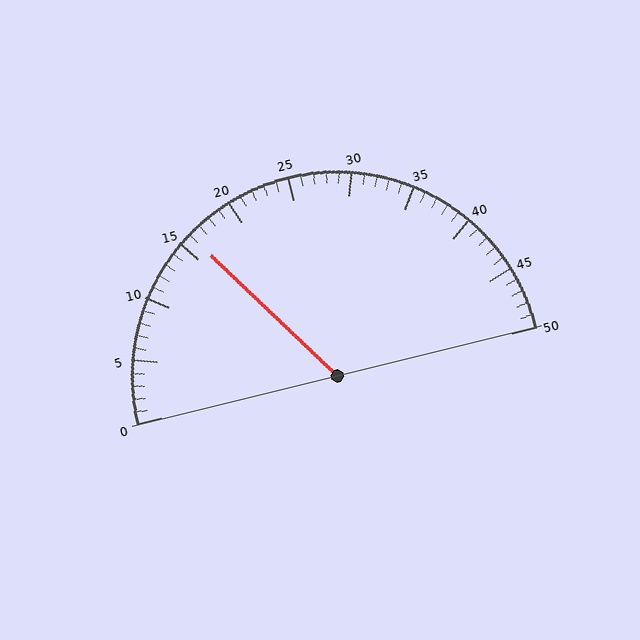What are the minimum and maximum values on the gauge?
The gauge ranges from 0 to 50.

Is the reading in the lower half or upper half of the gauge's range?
The reading is in the lower half of the range (0 to 50).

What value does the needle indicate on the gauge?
The needle indicates approximately 16.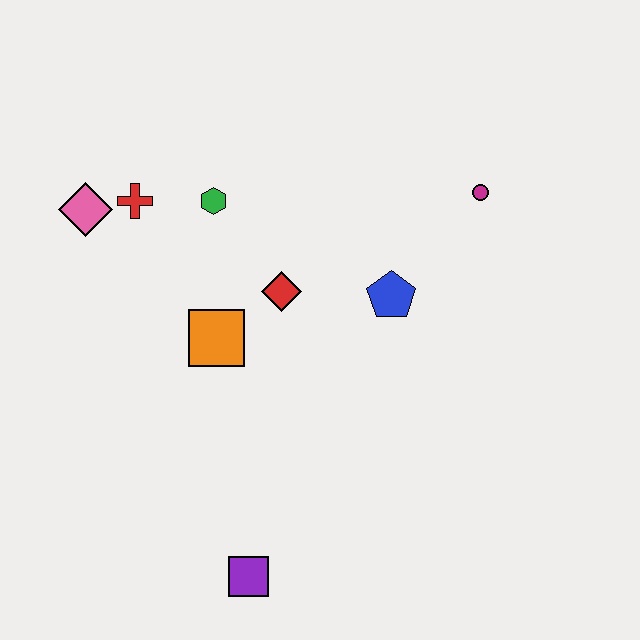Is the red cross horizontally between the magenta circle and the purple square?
No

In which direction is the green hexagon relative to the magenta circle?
The green hexagon is to the left of the magenta circle.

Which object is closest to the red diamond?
The orange square is closest to the red diamond.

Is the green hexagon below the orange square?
No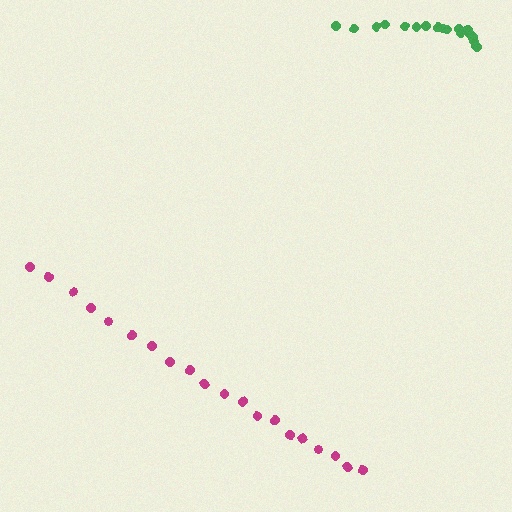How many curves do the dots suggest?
There are 2 distinct paths.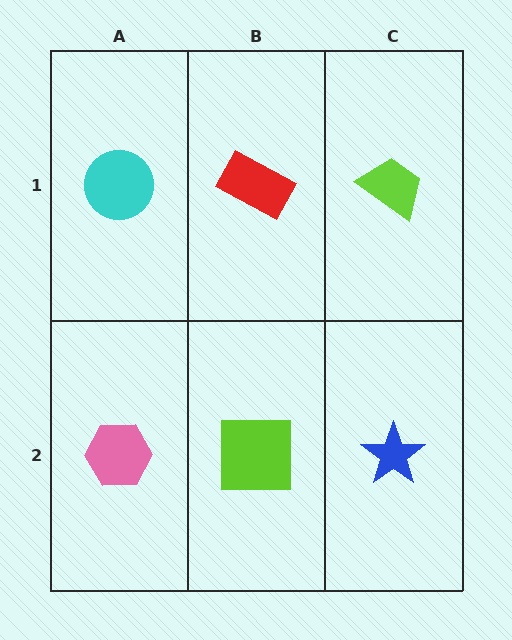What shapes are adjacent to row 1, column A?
A pink hexagon (row 2, column A), a red rectangle (row 1, column B).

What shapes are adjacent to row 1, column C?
A blue star (row 2, column C), a red rectangle (row 1, column B).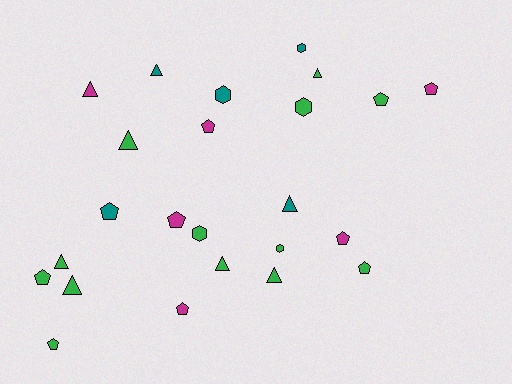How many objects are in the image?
There are 24 objects.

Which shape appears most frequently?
Pentagon, with 10 objects.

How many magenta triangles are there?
There is 1 magenta triangle.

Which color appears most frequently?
Green, with 13 objects.